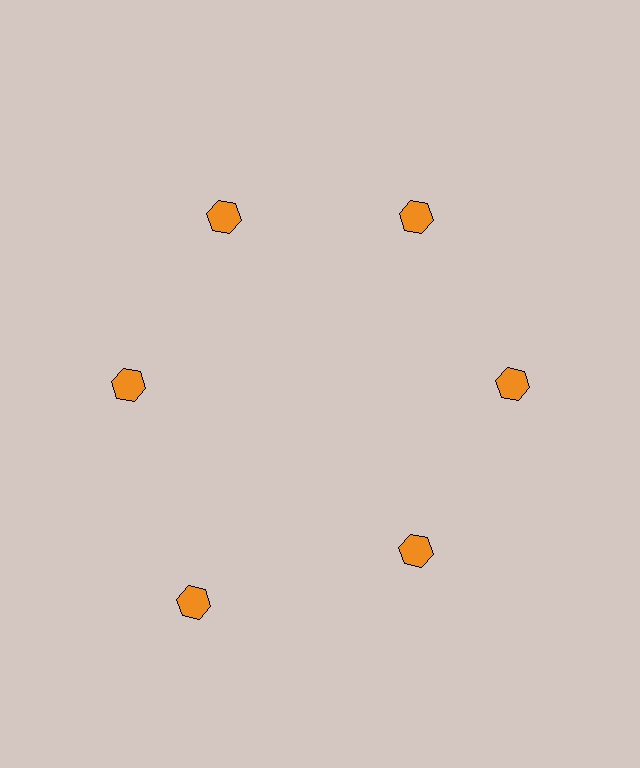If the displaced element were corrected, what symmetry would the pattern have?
It would have 6-fold rotational symmetry — the pattern would map onto itself every 60 degrees.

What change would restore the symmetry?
The symmetry would be restored by moving it inward, back onto the ring so that all 6 hexagons sit at equal angles and equal distance from the center.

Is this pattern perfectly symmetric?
No. The 6 orange hexagons are arranged in a ring, but one element near the 7 o'clock position is pushed outward from the center, breaking the 6-fold rotational symmetry.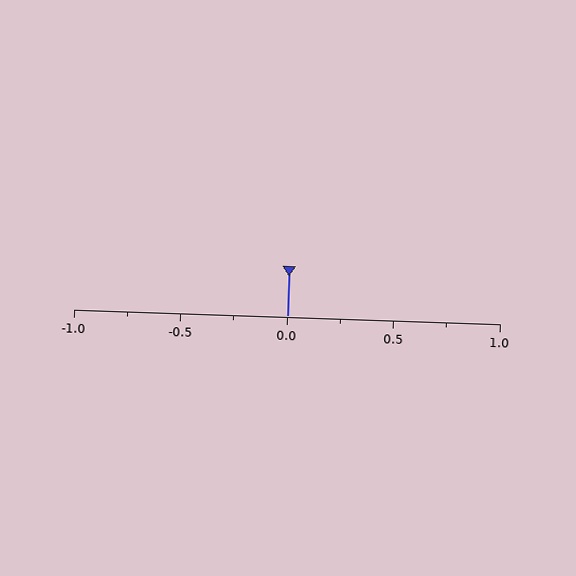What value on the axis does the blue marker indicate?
The marker indicates approximately 0.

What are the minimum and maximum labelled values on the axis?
The axis runs from -1.0 to 1.0.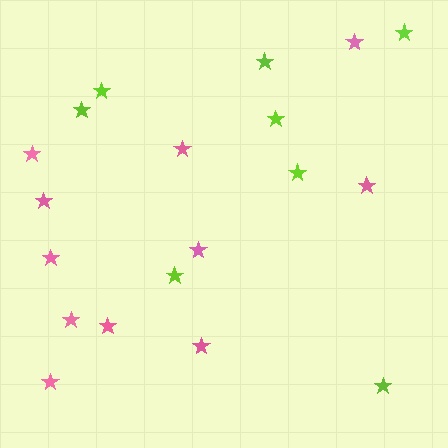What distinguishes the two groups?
There are 2 groups: one group of pink stars (11) and one group of lime stars (8).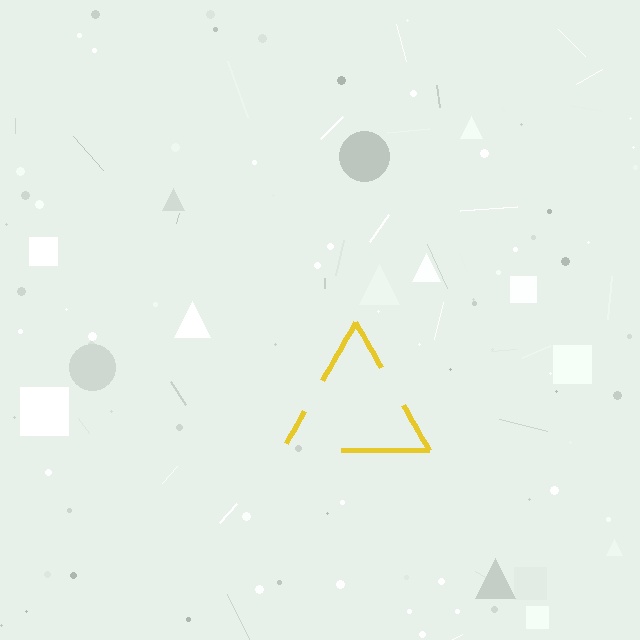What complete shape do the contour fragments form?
The contour fragments form a triangle.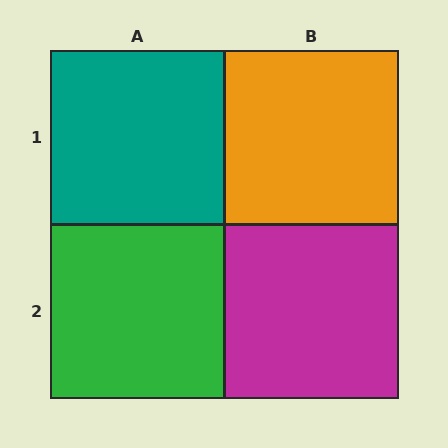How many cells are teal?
1 cell is teal.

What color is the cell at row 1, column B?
Orange.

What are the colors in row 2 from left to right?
Green, magenta.